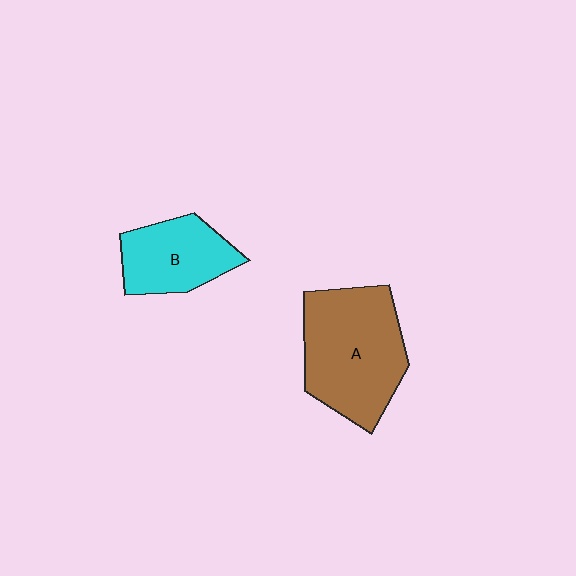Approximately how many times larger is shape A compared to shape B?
Approximately 1.6 times.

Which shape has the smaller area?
Shape B (cyan).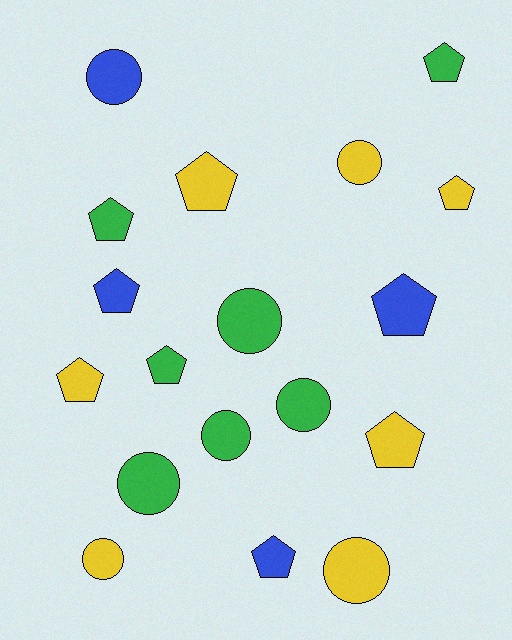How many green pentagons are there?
There are 3 green pentagons.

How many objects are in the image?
There are 18 objects.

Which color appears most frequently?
Yellow, with 7 objects.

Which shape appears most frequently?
Pentagon, with 10 objects.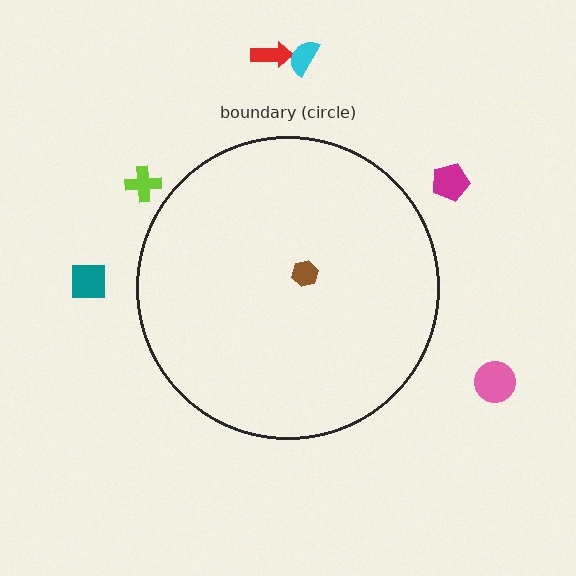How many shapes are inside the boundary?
1 inside, 6 outside.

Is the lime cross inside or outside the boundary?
Outside.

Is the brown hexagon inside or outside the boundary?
Inside.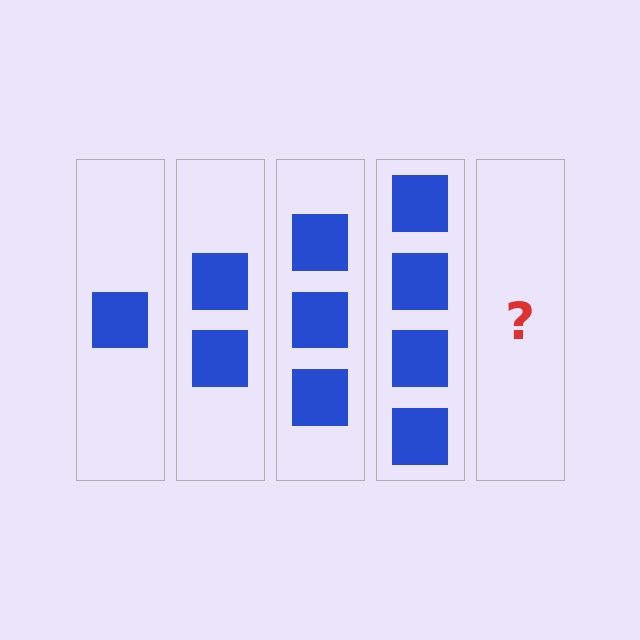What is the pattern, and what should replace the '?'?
The pattern is that each step adds one more square. The '?' should be 5 squares.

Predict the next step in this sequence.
The next step is 5 squares.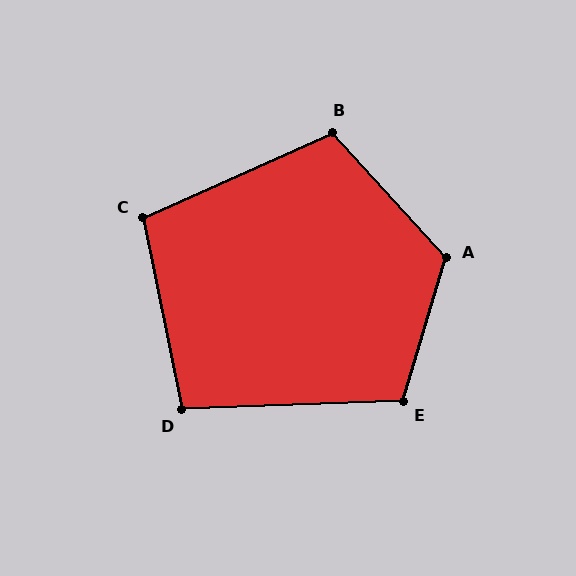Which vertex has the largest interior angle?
A, at approximately 121 degrees.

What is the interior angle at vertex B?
Approximately 108 degrees (obtuse).